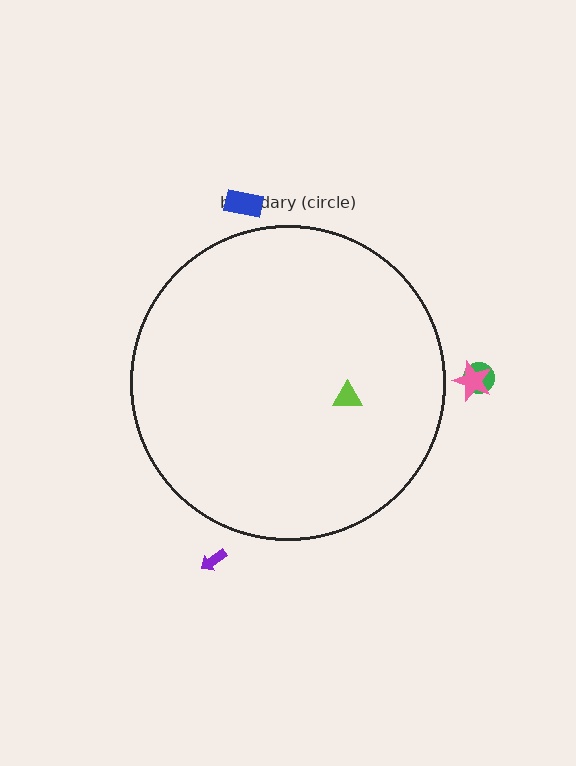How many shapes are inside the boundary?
1 inside, 4 outside.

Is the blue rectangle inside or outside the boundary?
Outside.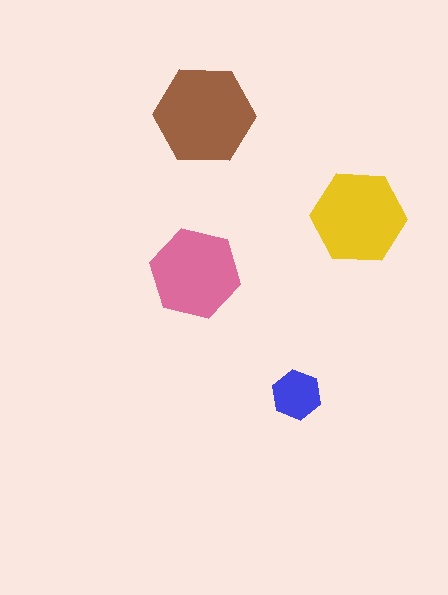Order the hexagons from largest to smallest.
the brown one, the yellow one, the pink one, the blue one.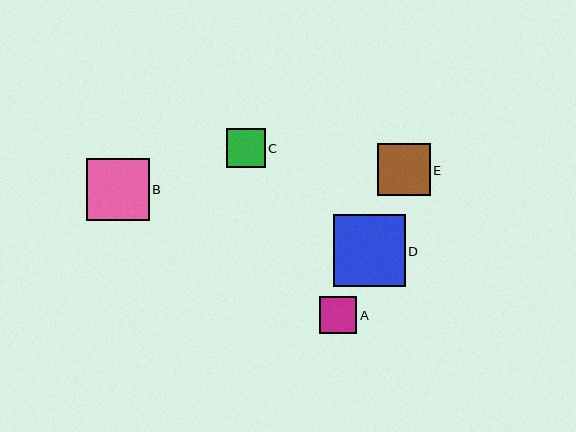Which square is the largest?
Square D is the largest with a size of approximately 72 pixels.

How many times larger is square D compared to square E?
Square D is approximately 1.4 times the size of square E.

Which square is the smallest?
Square A is the smallest with a size of approximately 37 pixels.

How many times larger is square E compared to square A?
Square E is approximately 1.4 times the size of square A.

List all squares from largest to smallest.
From largest to smallest: D, B, E, C, A.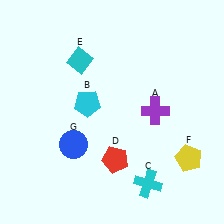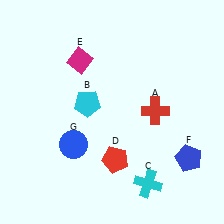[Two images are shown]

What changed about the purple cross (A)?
In Image 1, A is purple. In Image 2, it changed to red.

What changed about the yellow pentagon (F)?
In Image 1, F is yellow. In Image 2, it changed to blue.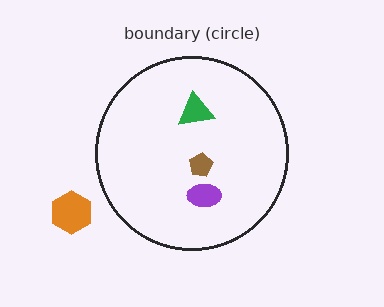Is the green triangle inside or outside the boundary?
Inside.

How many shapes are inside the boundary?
3 inside, 1 outside.